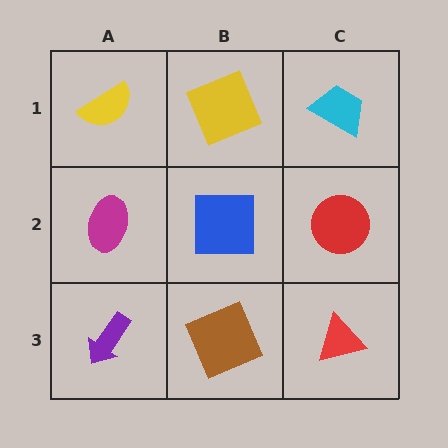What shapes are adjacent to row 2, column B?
A yellow square (row 1, column B), a brown square (row 3, column B), a magenta ellipse (row 2, column A), a red circle (row 2, column C).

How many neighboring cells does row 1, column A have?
2.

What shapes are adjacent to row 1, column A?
A magenta ellipse (row 2, column A), a yellow square (row 1, column B).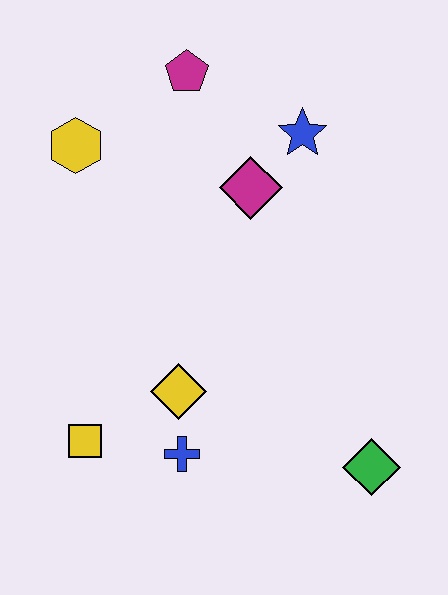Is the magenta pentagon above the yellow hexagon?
Yes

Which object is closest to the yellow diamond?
The blue cross is closest to the yellow diamond.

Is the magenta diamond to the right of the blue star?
No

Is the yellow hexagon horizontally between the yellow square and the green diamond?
No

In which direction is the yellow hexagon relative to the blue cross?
The yellow hexagon is above the blue cross.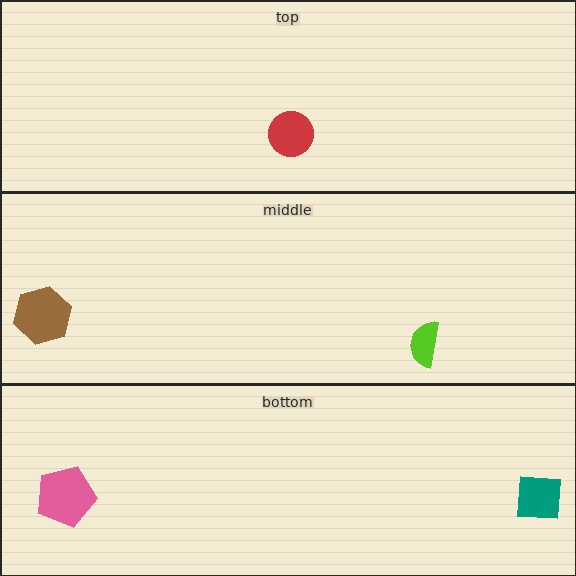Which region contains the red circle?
The top region.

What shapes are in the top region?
The red circle.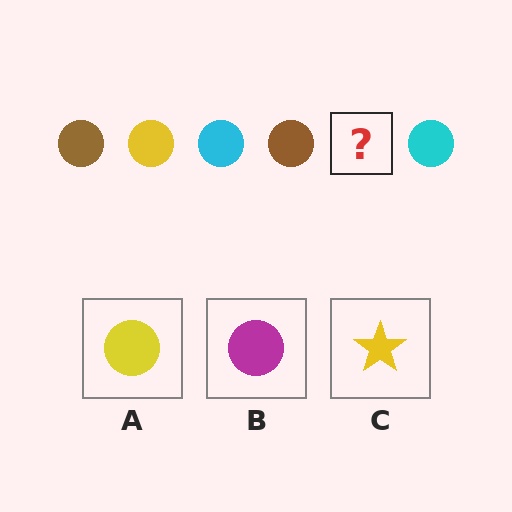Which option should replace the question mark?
Option A.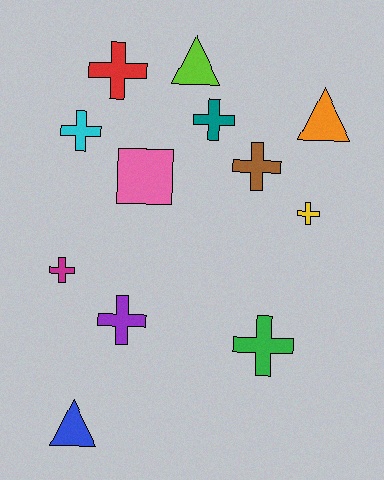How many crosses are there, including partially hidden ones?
There are 8 crosses.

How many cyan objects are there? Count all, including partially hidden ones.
There is 1 cyan object.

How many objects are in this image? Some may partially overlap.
There are 12 objects.